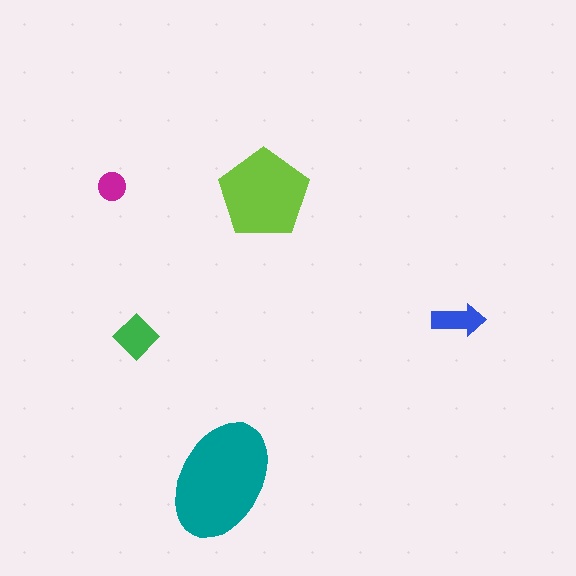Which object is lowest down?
The teal ellipse is bottommost.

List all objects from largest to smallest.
The teal ellipse, the lime pentagon, the green diamond, the blue arrow, the magenta circle.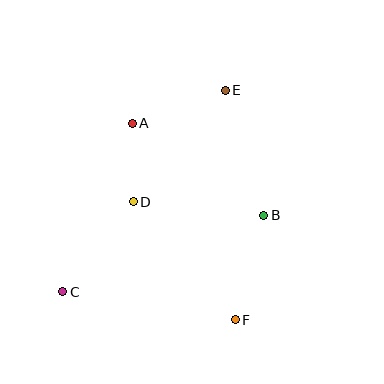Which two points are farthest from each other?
Points C and E are farthest from each other.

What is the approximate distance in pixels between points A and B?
The distance between A and B is approximately 161 pixels.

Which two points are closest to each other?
Points A and D are closest to each other.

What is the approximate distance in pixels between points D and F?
The distance between D and F is approximately 156 pixels.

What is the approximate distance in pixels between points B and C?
The distance between B and C is approximately 215 pixels.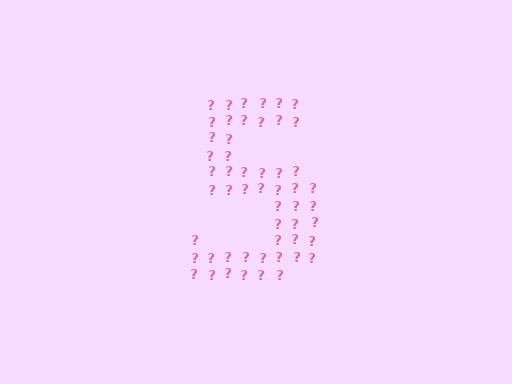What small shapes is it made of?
It is made of small question marks.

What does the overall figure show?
The overall figure shows the digit 5.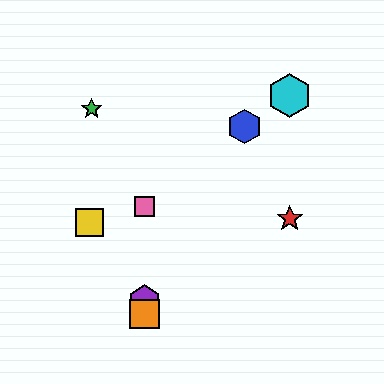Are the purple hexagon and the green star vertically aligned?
No, the purple hexagon is at x≈145 and the green star is at x≈92.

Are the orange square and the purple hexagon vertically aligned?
Yes, both are at x≈145.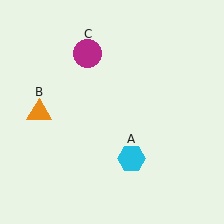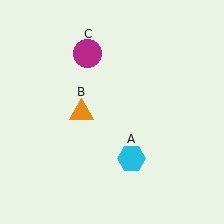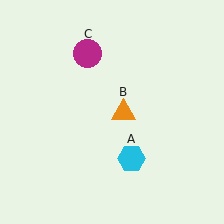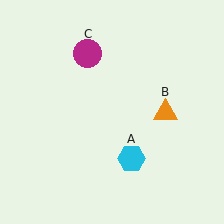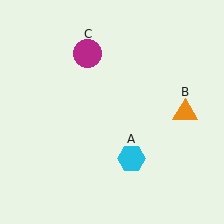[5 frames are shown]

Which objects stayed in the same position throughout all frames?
Cyan hexagon (object A) and magenta circle (object C) remained stationary.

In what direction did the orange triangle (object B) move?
The orange triangle (object B) moved right.